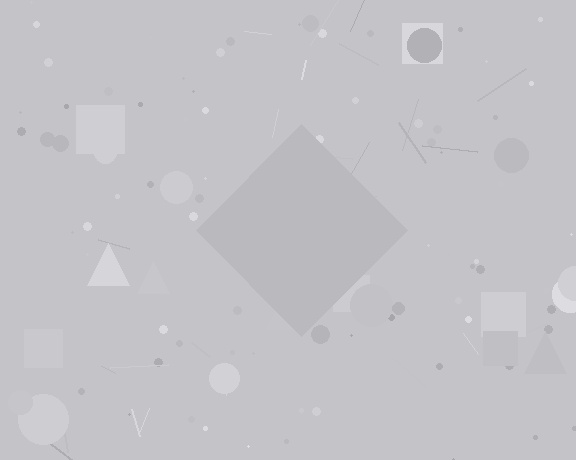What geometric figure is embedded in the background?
A diamond is embedded in the background.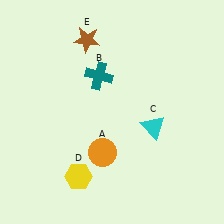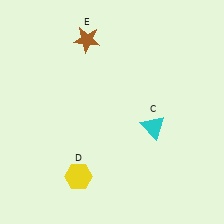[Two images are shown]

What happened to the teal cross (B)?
The teal cross (B) was removed in Image 2. It was in the top-left area of Image 1.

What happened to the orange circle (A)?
The orange circle (A) was removed in Image 2. It was in the bottom-left area of Image 1.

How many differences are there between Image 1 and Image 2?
There are 2 differences between the two images.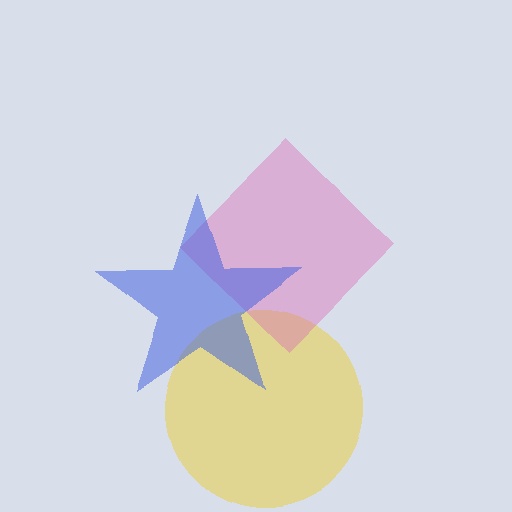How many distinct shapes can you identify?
There are 3 distinct shapes: a yellow circle, a pink diamond, a blue star.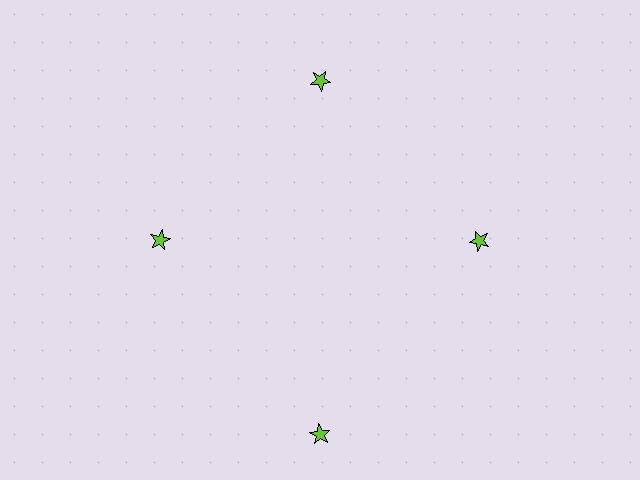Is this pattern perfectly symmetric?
No. The 4 lime stars are arranged in a ring, but one element near the 6 o'clock position is pushed outward from the center, breaking the 4-fold rotational symmetry.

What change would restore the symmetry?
The symmetry would be restored by moving it inward, back onto the ring so that all 4 stars sit at equal angles and equal distance from the center.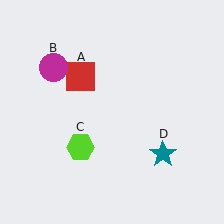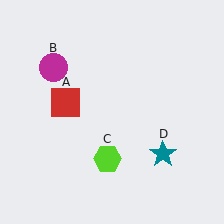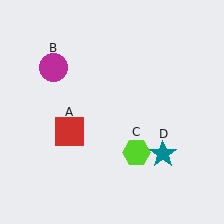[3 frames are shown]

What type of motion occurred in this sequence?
The red square (object A), lime hexagon (object C) rotated counterclockwise around the center of the scene.